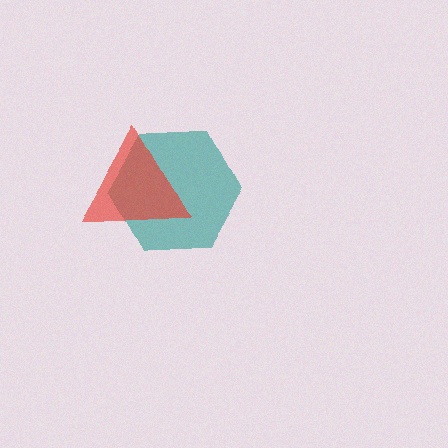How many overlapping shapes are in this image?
There are 2 overlapping shapes in the image.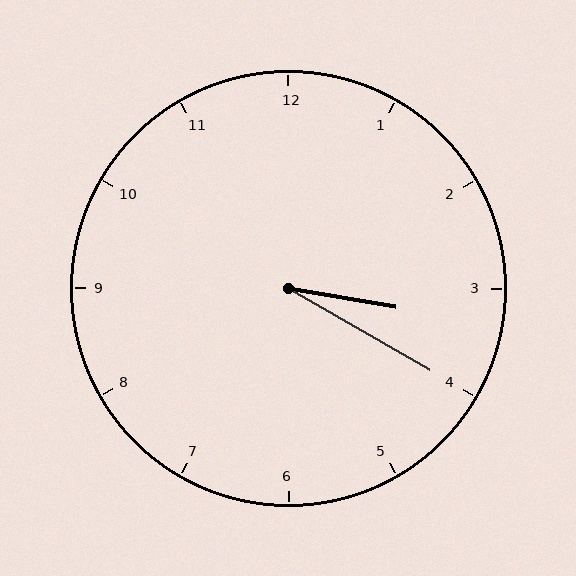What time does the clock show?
3:20.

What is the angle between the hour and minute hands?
Approximately 20 degrees.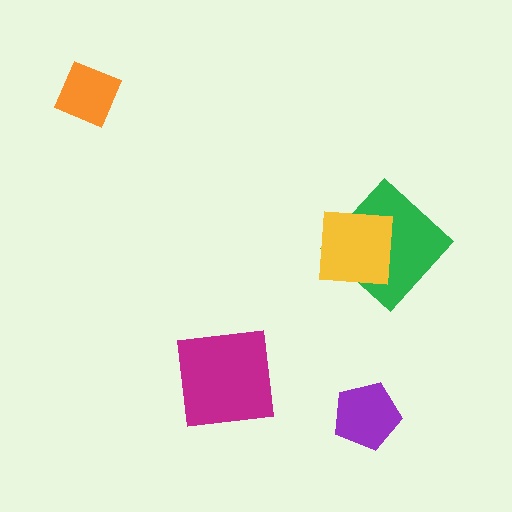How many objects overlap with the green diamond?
1 object overlaps with the green diamond.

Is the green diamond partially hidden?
Yes, it is partially covered by another shape.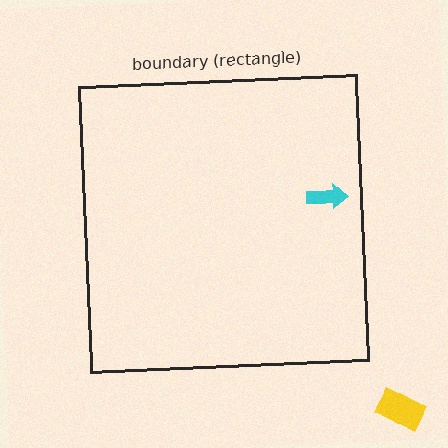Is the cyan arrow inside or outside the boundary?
Inside.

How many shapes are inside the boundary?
1 inside, 1 outside.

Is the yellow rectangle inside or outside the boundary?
Outside.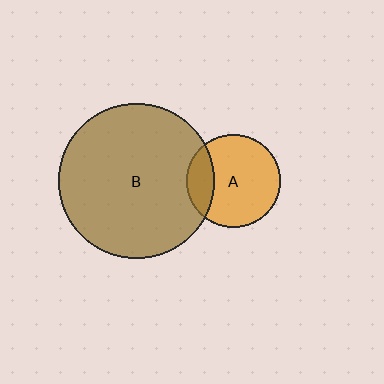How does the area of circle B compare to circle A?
Approximately 2.8 times.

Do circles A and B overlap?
Yes.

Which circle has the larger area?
Circle B (brown).